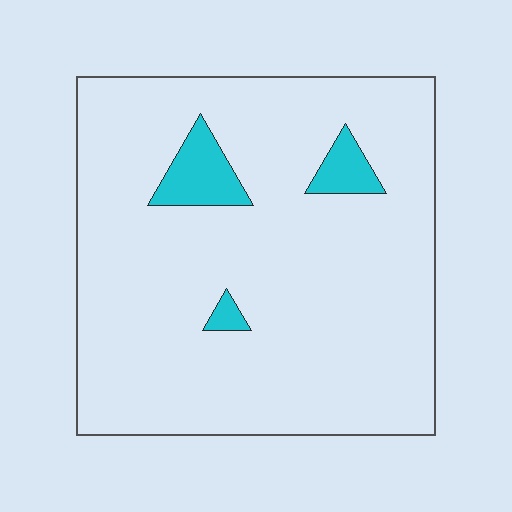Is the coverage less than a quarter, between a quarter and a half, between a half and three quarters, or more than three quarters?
Less than a quarter.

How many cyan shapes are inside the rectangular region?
3.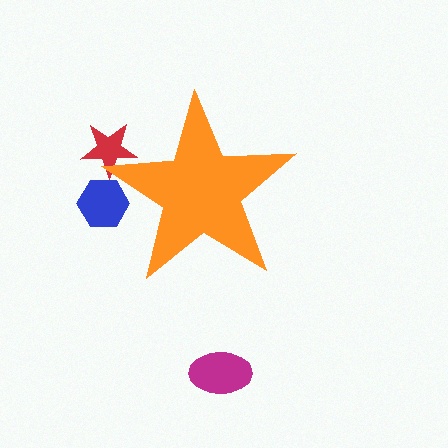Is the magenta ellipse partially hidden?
No, the magenta ellipse is fully visible.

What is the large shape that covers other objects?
An orange star.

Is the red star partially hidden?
Yes, the red star is partially hidden behind the orange star.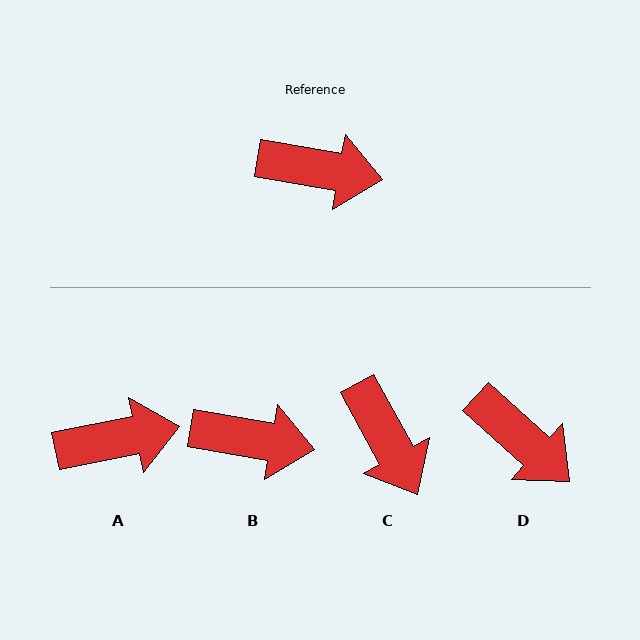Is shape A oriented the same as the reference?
No, it is off by about 21 degrees.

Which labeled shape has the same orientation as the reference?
B.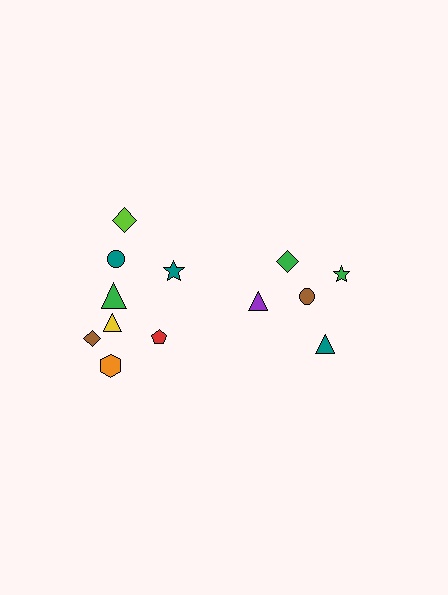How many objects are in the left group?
There are 8 objects.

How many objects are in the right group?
There are 5 objects.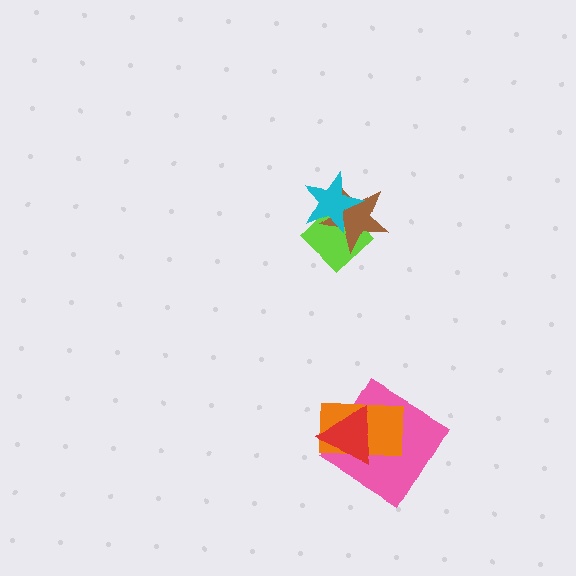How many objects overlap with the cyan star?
2 objects overlap with the cyan star.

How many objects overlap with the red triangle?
2 objects overlap with the red triangle.